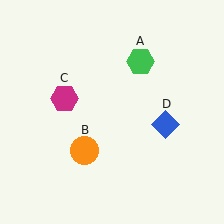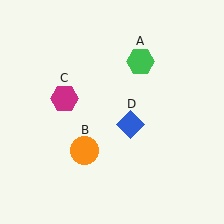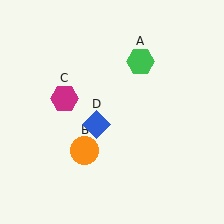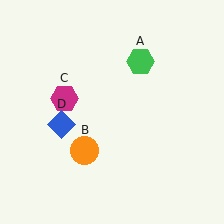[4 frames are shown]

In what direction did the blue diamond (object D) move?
The blue diamond (object D) moved left.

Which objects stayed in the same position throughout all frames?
Green hexagon (object A) and orange circle (object B) and magenta hexagon (object C) remained stationary.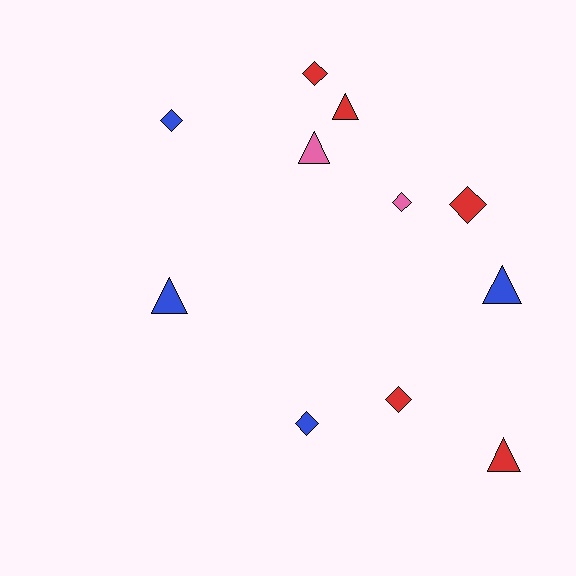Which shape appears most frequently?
Diamond, with 6 objects.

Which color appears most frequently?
Red, with 5 objects.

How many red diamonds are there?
There are 3 red diamonds.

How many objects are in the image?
There are 11 objects.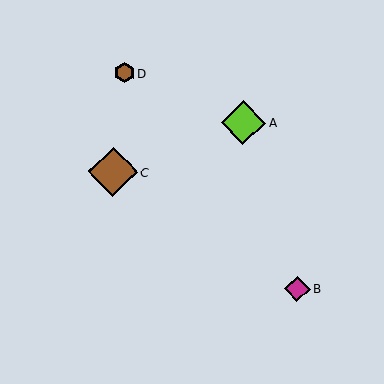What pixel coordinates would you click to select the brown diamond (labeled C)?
Click at (113, 172) to select the brown diamond C.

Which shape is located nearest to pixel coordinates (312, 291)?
The magenta diamond (labeled B) at (297, 289) is nearest to that location.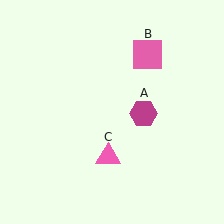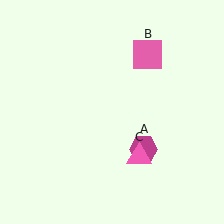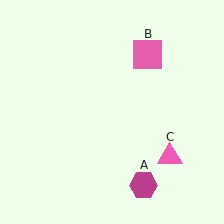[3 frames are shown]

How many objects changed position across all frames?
2 objects changed position: magenta hexagon (object A), pink triangle (object C).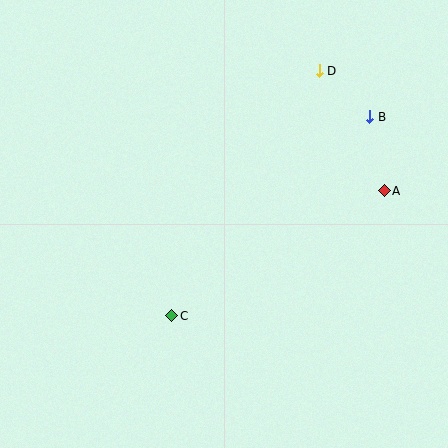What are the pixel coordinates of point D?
Point D is at (319, 71).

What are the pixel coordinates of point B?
Point B is at (370, 117).